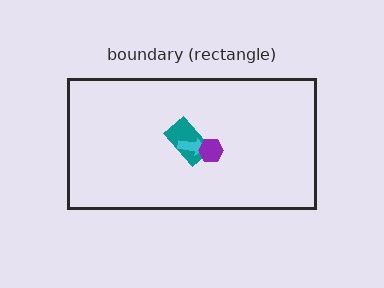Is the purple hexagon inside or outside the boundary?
Inside.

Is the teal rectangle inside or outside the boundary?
Inside.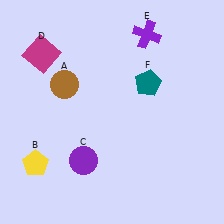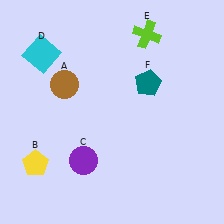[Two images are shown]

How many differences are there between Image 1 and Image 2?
There are 2 differences between the two images.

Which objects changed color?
D changed from magenta to cyan. E changed from purple to lime.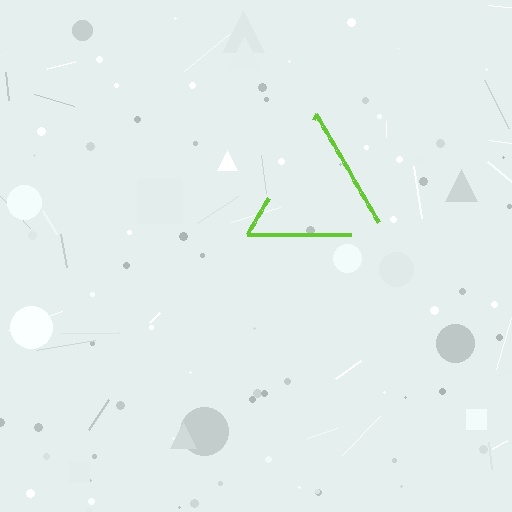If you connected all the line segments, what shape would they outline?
They would outline a triangle.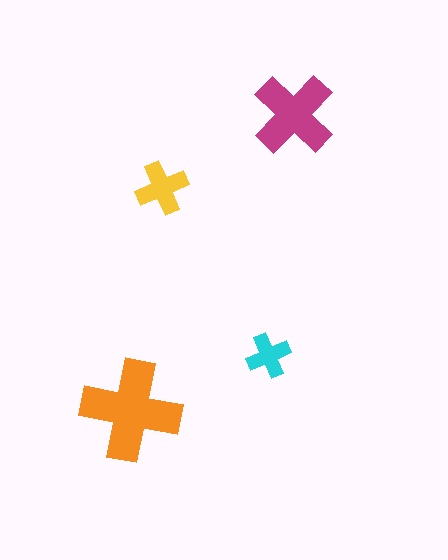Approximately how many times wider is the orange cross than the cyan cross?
About 2.5 times wider.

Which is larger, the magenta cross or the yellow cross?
The magenta one.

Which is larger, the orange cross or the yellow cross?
The orange one.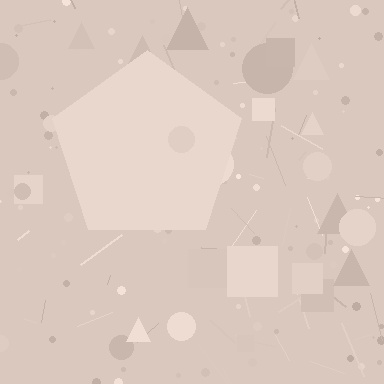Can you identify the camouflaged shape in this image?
The camouflaged shape is a pentagon.